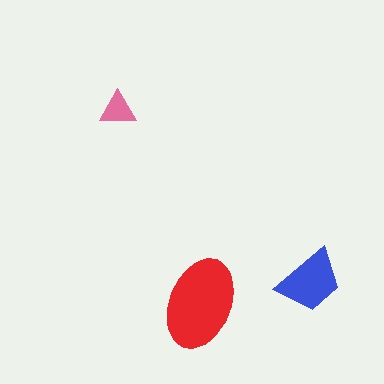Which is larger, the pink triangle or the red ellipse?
The red ellipse.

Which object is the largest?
The red ellipse.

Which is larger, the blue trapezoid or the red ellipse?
The red ellipse.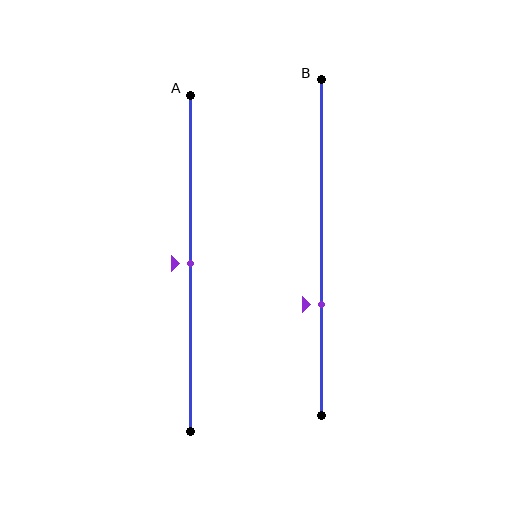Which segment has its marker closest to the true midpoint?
Segment A has its marker closest to the true midpoint.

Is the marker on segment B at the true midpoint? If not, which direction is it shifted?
No, the marker on segment B is shifted downward by about 17% of the segment length.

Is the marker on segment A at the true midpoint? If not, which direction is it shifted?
Yes, the marker on segment A is at the true midpoint.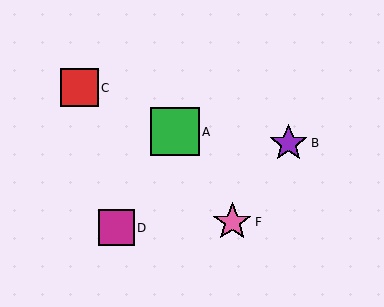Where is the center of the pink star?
The center of the pink star is at (232, 222).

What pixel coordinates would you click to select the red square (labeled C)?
Click at (79, 88) to select the red square C.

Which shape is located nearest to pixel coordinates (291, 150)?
The purple star (labeled B) at (289, 143) is nearest to that location.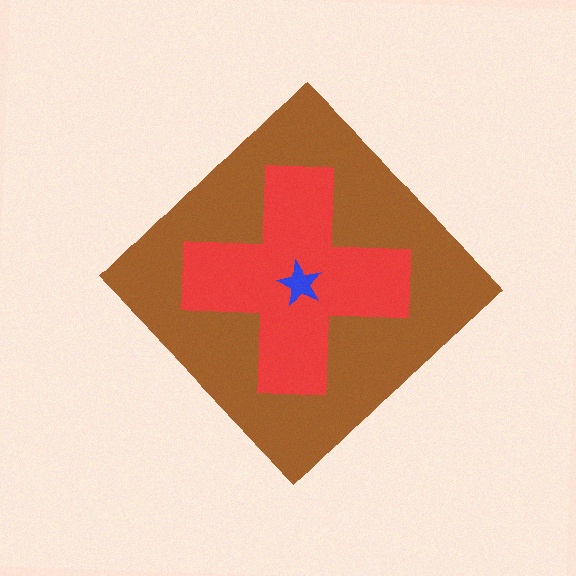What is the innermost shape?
The blue star.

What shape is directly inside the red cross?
The blue star.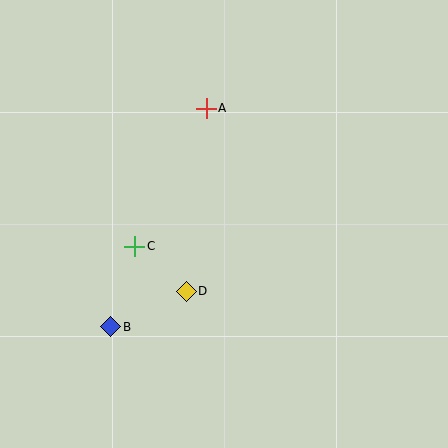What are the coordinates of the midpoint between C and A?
The midpoint between C and A is at (170, 177).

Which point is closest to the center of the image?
Point D at (186, 291) is closest to the center.